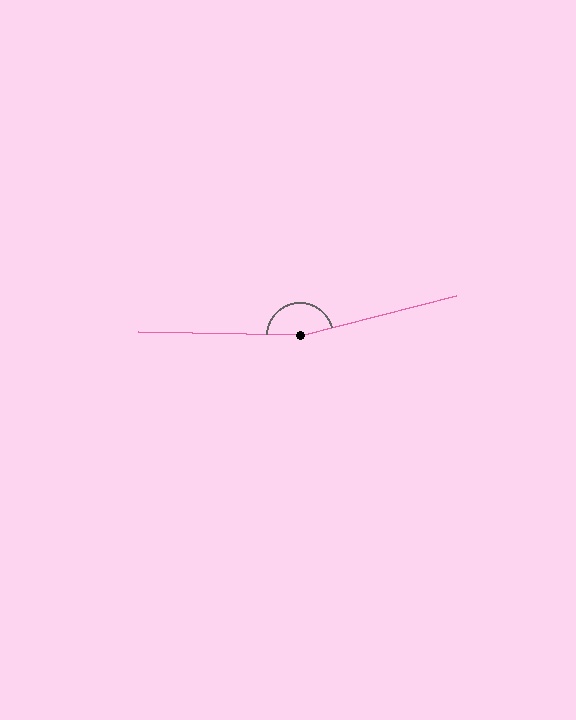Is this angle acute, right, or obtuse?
It is obtuse.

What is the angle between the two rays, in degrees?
Approximately 164 degrees.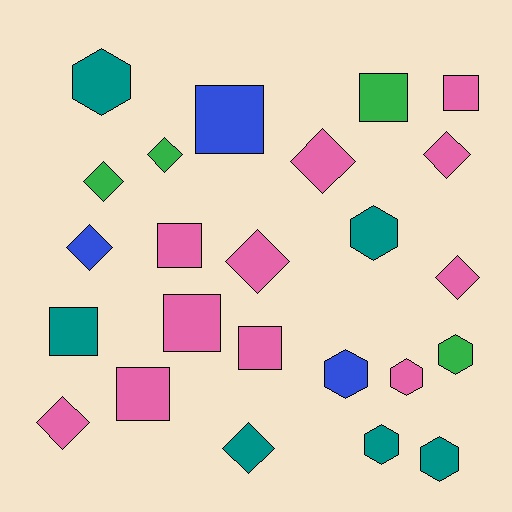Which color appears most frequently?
Pink, with 11 objects.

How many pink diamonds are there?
There are 5 pink diamonds.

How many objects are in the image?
There are 24 objects.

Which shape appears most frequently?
Diamond, with 9 objects.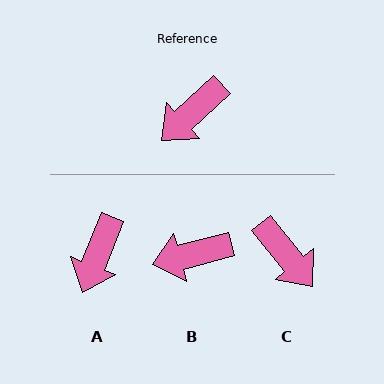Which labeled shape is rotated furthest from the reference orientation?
C, about 87 degrees away.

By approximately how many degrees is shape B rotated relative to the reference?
Approximately 28 degrees clockwise.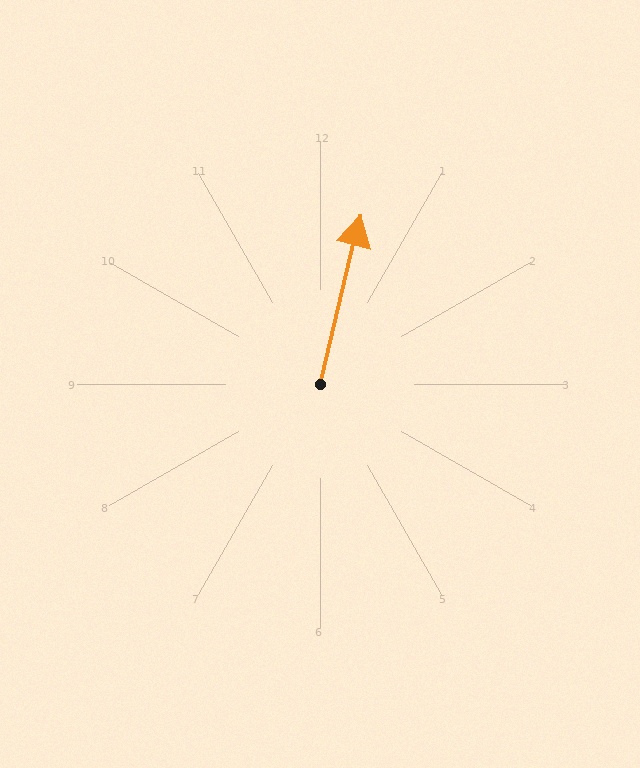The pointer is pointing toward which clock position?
Roughly 12 o'clock.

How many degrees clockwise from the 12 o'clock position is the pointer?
Approximately 14 degrees.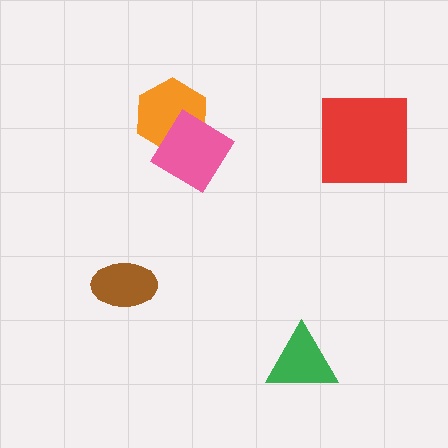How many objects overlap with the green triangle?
0 objects overlap with the green triangle.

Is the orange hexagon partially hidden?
Yes, it is partially covered by another shape.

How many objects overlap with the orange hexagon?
1 object overlaps with the orange hexagon.